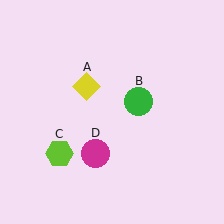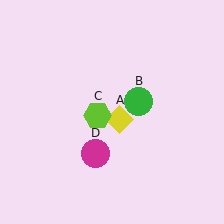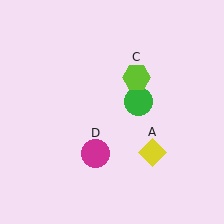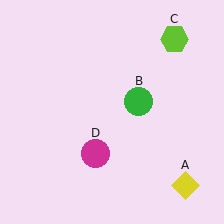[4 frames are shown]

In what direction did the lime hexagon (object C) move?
The lime hexagon (object C) moved up and to the right.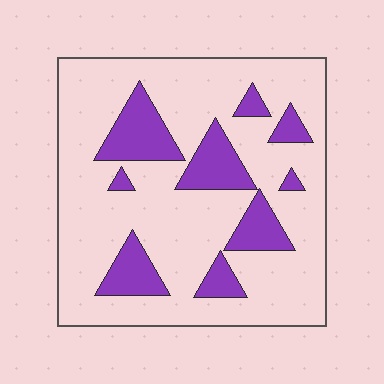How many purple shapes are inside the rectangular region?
9.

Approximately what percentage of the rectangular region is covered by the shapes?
Approximately 20%.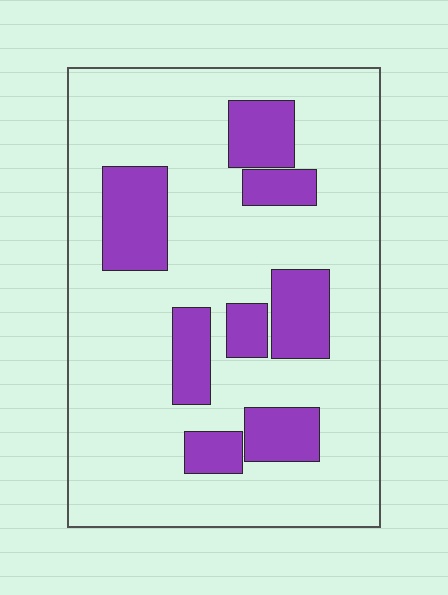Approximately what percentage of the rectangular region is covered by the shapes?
Approximately 20%.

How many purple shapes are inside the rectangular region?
8.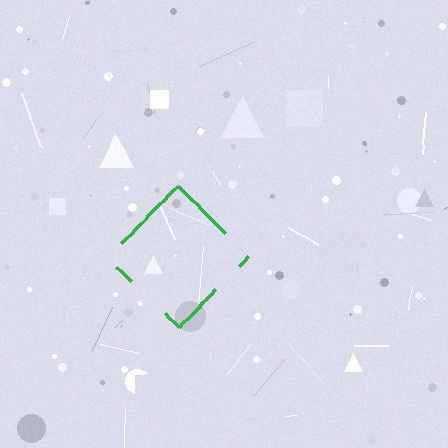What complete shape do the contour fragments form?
The contour fragments form a diamond.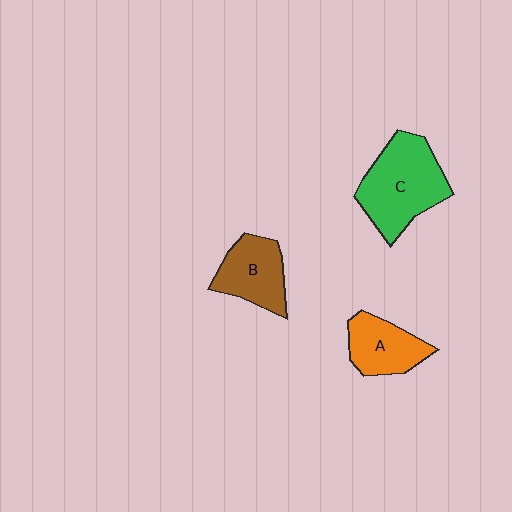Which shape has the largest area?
Shape C (green).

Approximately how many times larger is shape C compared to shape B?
Approximately 1.5 times.